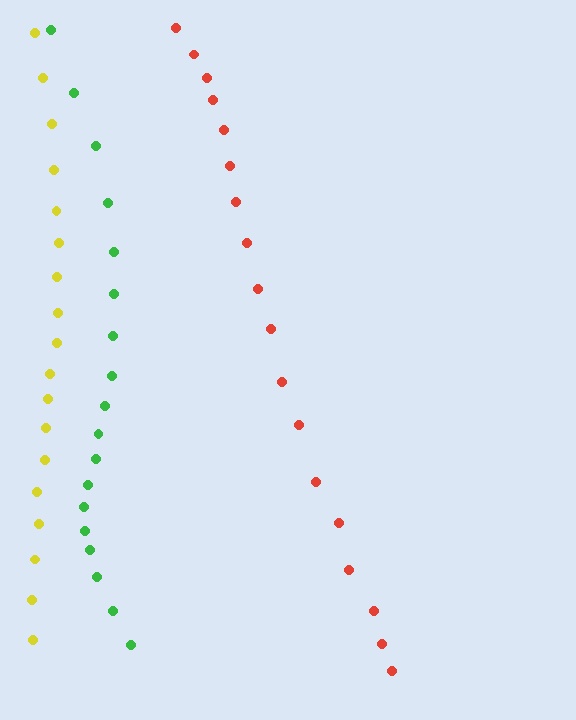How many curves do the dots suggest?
There are 3 distinct paths.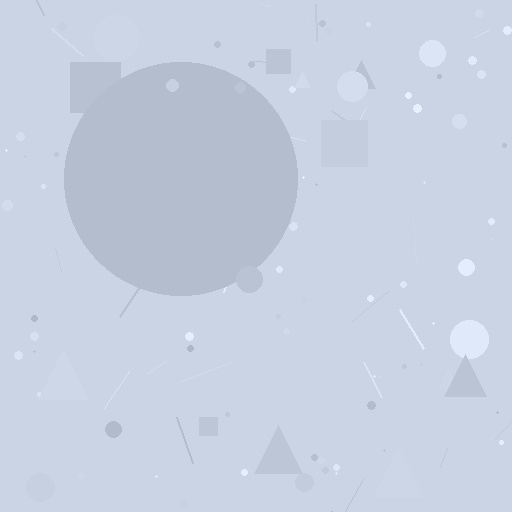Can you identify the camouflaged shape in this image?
The camouflaged shape is a circle.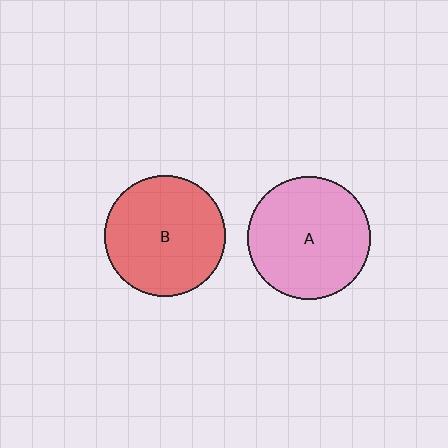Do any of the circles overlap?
No, none of the circles overlap.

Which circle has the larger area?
Circle A (pink).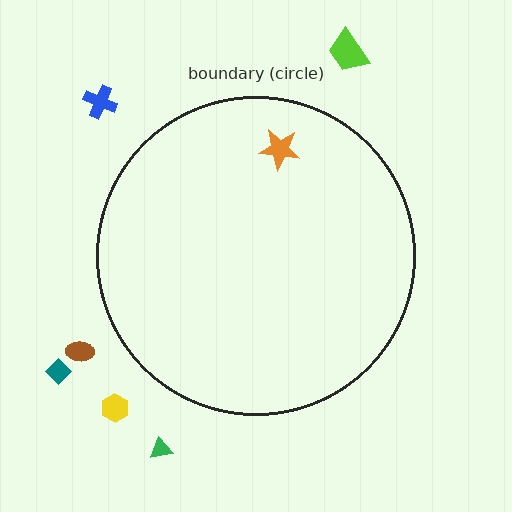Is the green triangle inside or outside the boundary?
Outside.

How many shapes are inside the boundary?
1 inside, 6 outside.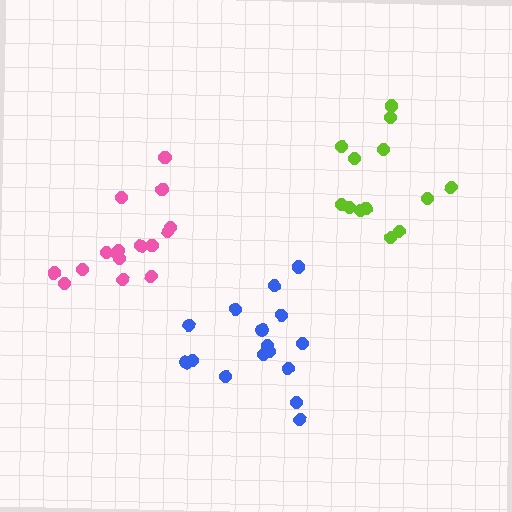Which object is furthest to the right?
The lime cluster is rightmost.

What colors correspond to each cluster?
The clusters are colored: pink, lime, blue.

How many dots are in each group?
Group 1: 16 dots, Group 2: 13 dots, Group 3: 16 dots (45 total).